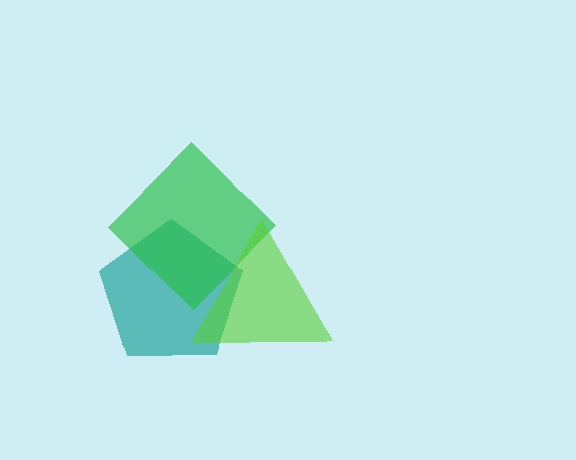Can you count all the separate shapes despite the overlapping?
Yes, there are 3 separate shapes.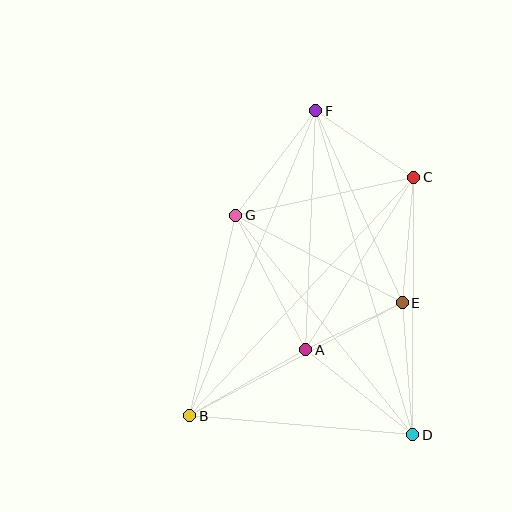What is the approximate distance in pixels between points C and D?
The distance between C and D is approximately 258 pixels.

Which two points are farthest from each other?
Points D and F are farthest from each other.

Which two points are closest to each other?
Points A and E are closest to each other.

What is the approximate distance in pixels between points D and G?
The distance between D and G is approximately 282 pixels.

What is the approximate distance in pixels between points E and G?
The distance between E and G is approximately 188 pixels.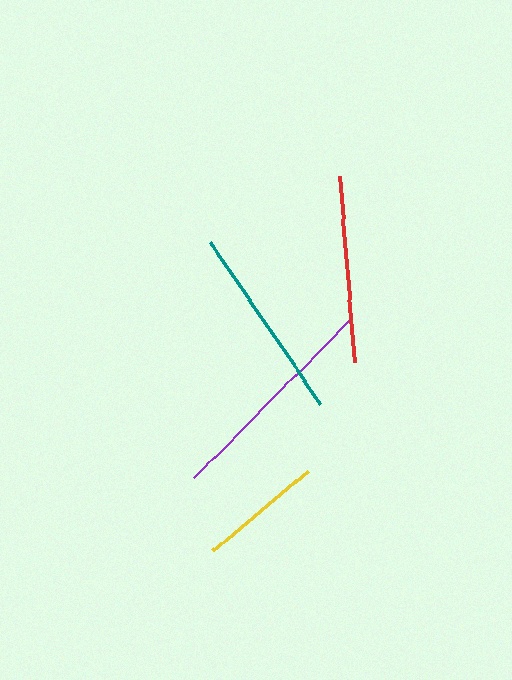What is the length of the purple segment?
The purple segment is approximately 222 pixels long.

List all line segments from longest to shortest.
From longest to shortest: purple, teal, red, yellow.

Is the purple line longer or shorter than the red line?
The purple line is longer than the red line.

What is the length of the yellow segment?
The yellow segment is approximately 125 pixels long.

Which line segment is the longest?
The purple line is the longest at approximately 222 pixels.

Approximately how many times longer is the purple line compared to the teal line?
The purple line is approximately 1.1 times the length of the teal line.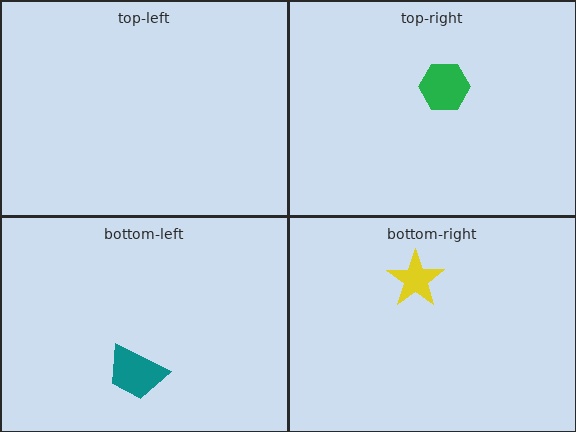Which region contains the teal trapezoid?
The bottom-left region.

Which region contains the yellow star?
The bottom-right region.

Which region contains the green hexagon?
The top-right region.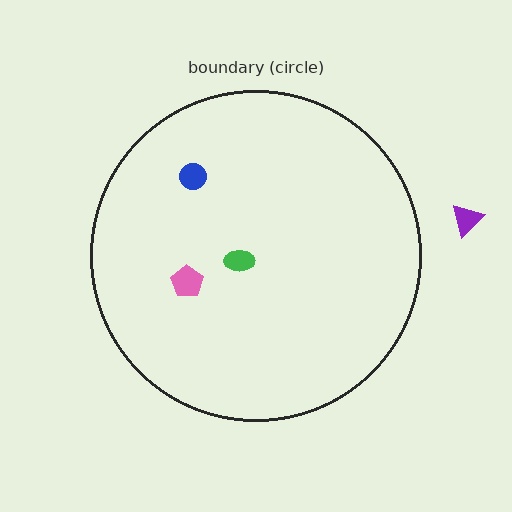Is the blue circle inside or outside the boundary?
Inside.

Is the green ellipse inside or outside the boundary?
Inside.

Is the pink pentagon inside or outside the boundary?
Inside.